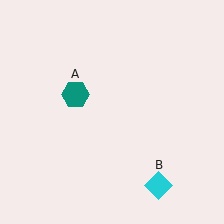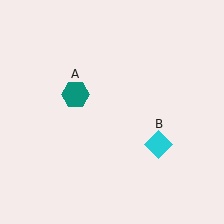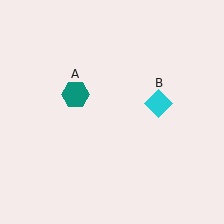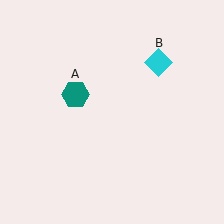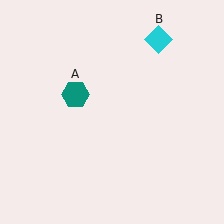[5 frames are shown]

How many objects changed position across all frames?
1 object changed position: cyan diamond (object B).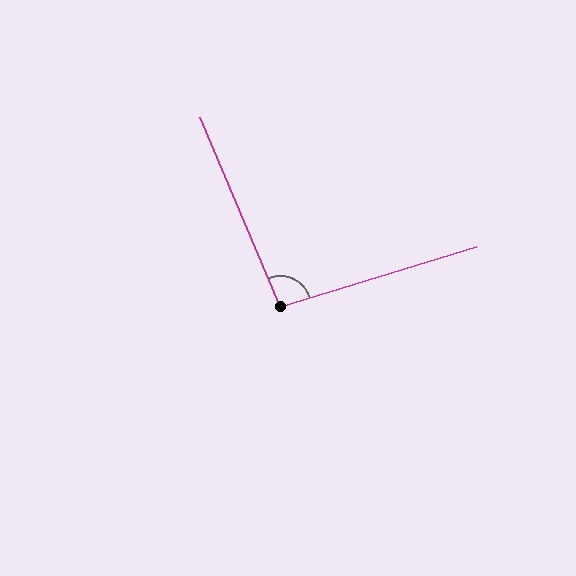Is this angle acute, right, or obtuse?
It is obtuse.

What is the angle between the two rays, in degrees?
Approximately 96 degrees.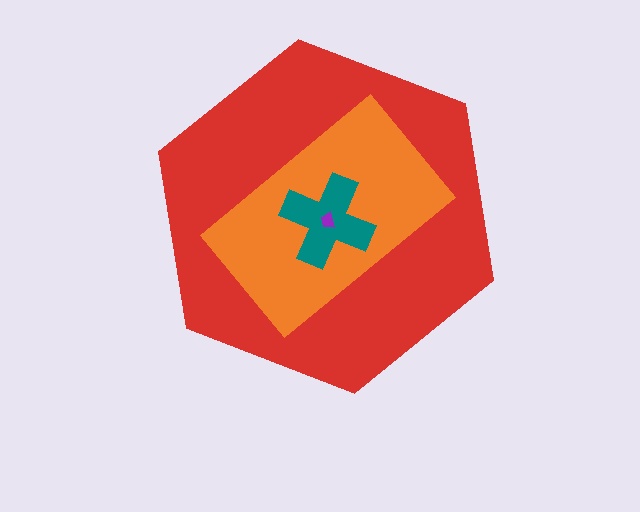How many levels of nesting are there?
4.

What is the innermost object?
The purple trapezoid.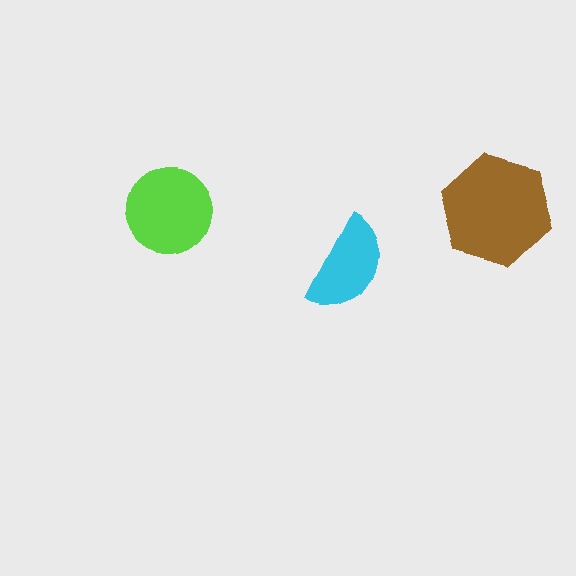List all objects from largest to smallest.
The brown hexagon, the lime circle, the cyan semicircle.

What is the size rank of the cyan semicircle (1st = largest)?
3rd.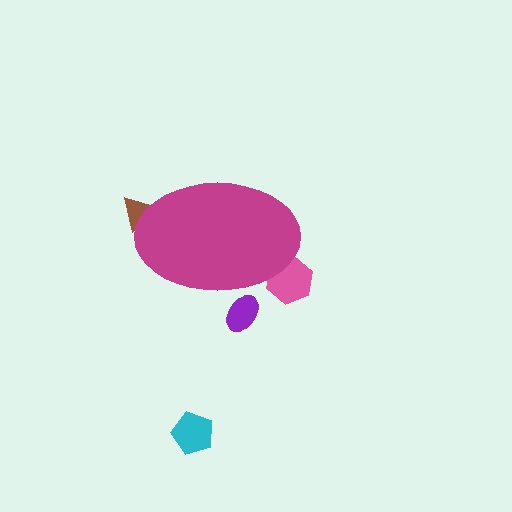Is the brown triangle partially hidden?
Yes, the brown triangle is partially hidden behind the magenta ellipse.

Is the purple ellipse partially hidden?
Yes, the purple ellipse is partially hidden behind the magenta ellipse.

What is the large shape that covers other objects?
A magenta ellipse.